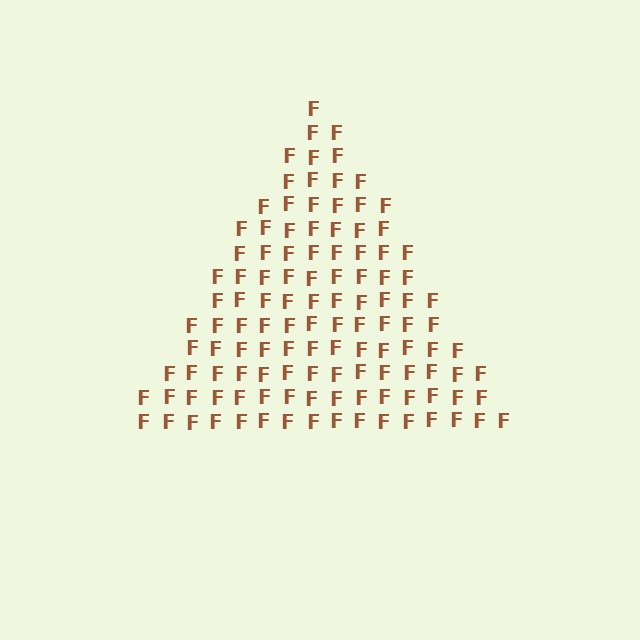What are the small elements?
The small elements are letter F's.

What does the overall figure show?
The overall figure shows a triangle.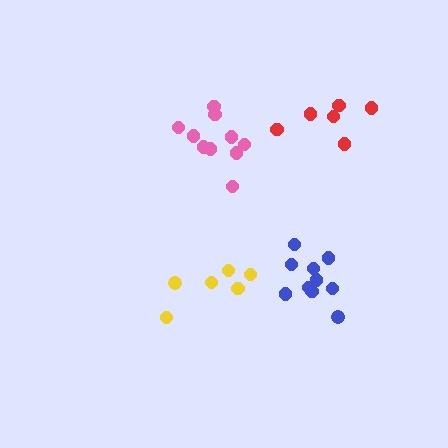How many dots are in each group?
Group 1: 10 dots, Group 2: 10 dots, Group 3: 6 dots, Group 4: 6 dots (32 total).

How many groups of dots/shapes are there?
There are 4 groups.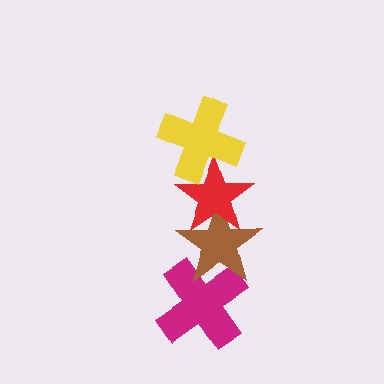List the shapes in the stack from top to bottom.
From top to bottom: the yellow cross, the red star, the brown star, the magenta cross.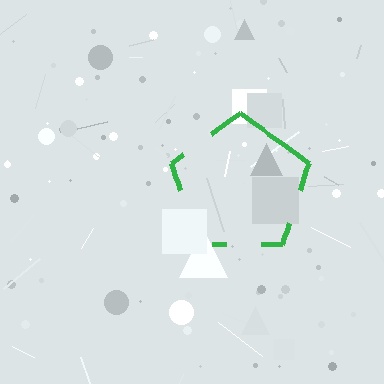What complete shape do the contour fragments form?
The contour fragments form a pentagon.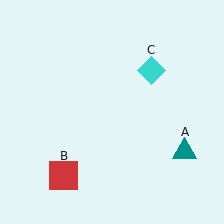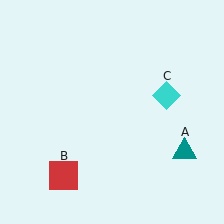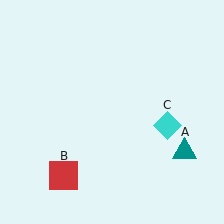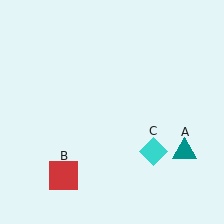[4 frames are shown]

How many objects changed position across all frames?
1 object changed position: cyan diamond (object C).